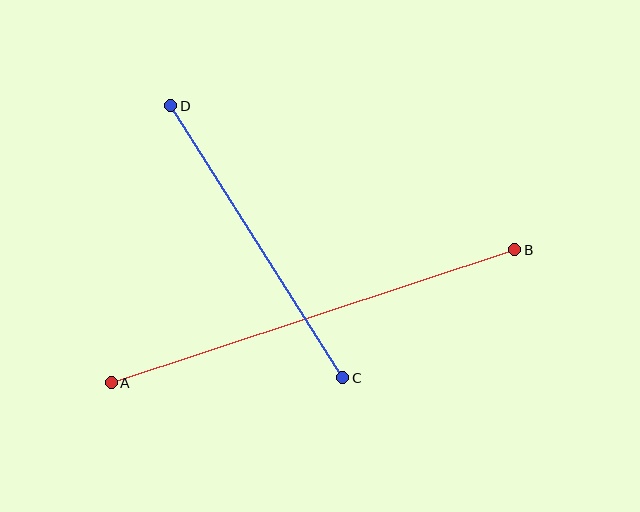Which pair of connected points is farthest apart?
Points A and B are farthest apart.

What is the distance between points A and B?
The distance is approximately 425 pixels.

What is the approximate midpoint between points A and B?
The midpoint is at approximately (313, 316) pixels.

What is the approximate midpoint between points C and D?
The midpoint is at approximately (257, 242) pixels.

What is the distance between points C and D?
The distance is approximately 322 pixels.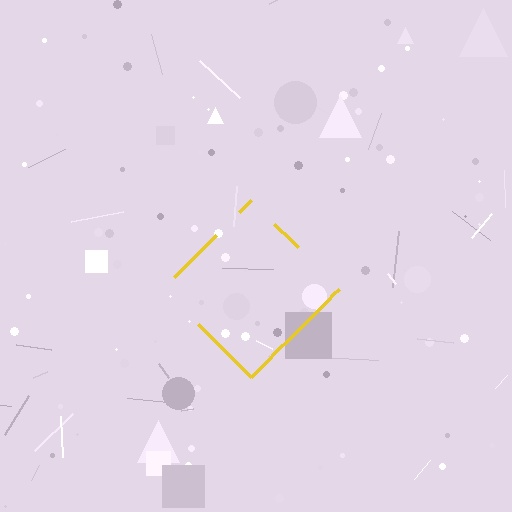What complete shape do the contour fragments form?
The contour fragments form a diamond.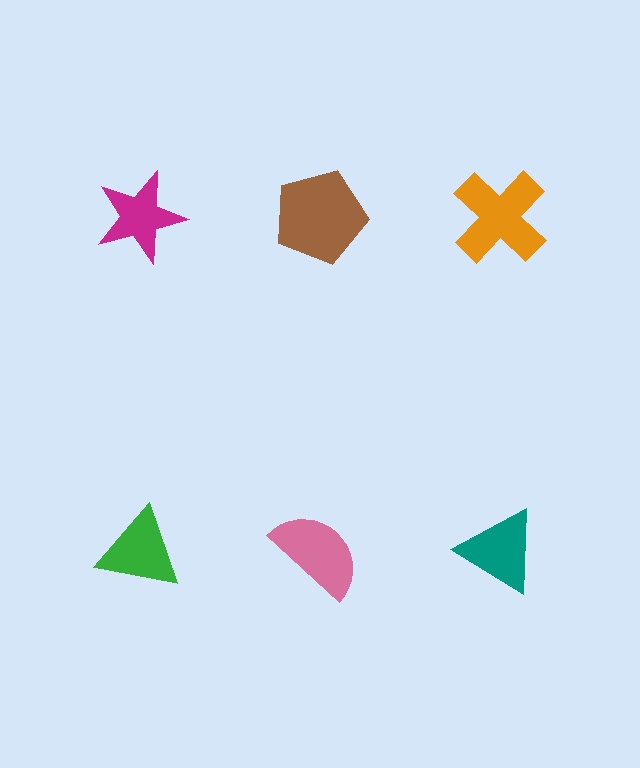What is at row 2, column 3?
A teal triangle.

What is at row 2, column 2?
A pink semicircle.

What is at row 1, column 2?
A brown pentagon.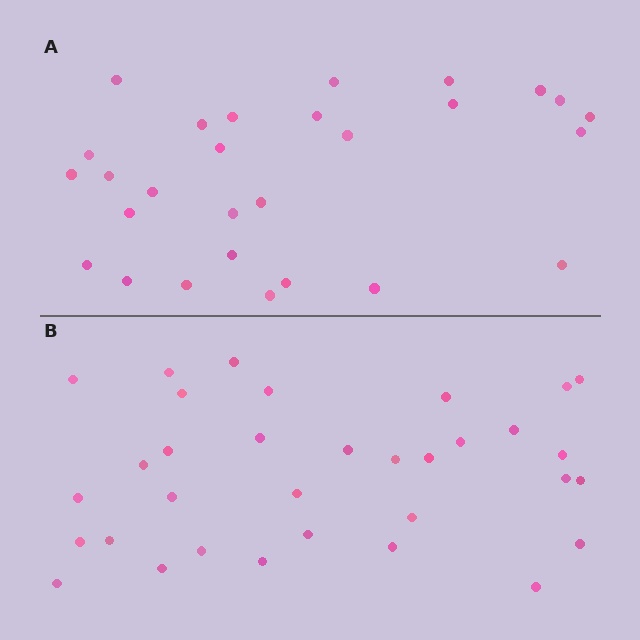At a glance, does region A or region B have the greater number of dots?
Region B (the bottom region) has more dots.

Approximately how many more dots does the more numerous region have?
Region B has about 5 more dots than region A.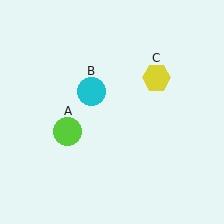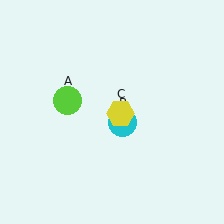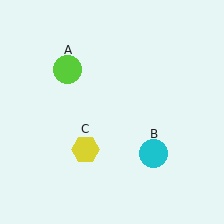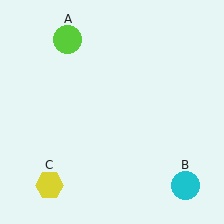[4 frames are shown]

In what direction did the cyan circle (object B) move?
The cyan circle (object B) moved down and to the right.